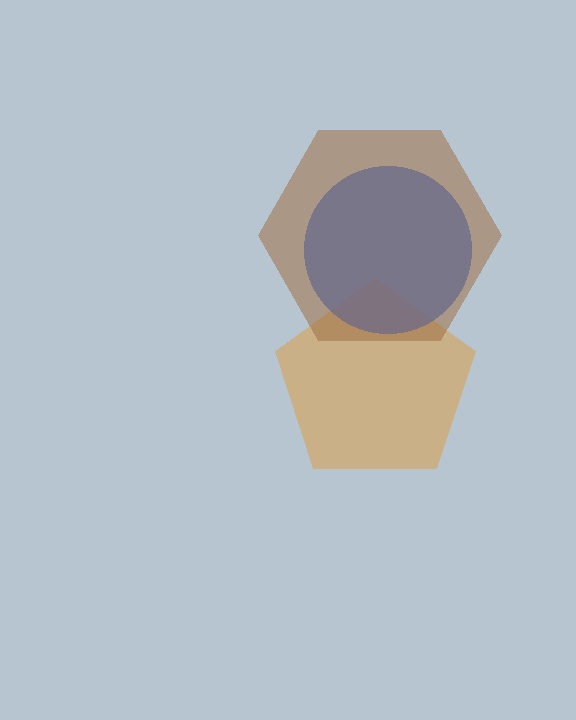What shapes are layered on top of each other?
The layered shapes are: an orange pentagon, a blue circle, a brown hexagon.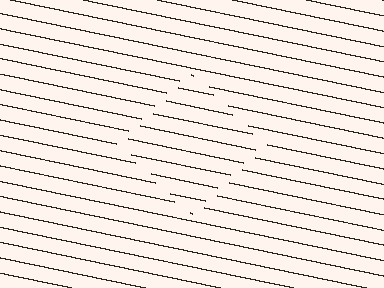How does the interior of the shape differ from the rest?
The interior of the shape contains the same grating, shifted by half a period — the contour is defined by the phase discontinuity where line-ends from the inner and outer gratings abut.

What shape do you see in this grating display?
An illusory square. The interior of the shape contains the same grating, shifted by half a period — the contour is defined by the phase discontinuity where line-ends from the inner and outer gratings abut.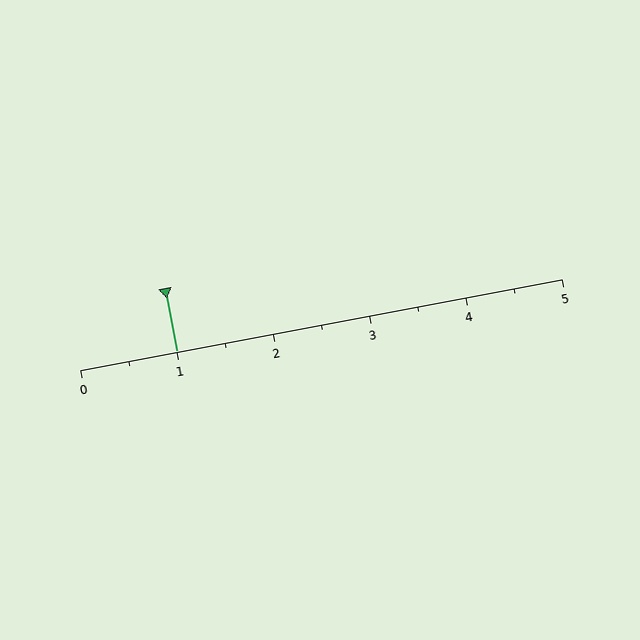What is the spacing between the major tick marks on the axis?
The major ticks are spaced 1 apart.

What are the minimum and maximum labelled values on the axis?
The axis runs from 0 to 5.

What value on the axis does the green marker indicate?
The marker indicates approximately 1.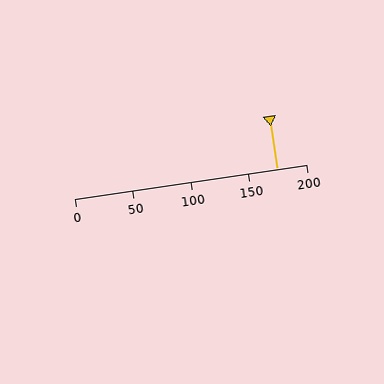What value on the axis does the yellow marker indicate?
The marker indicates approximately 175.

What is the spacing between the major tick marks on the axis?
The major ticks are spaced 50 apart.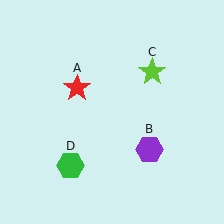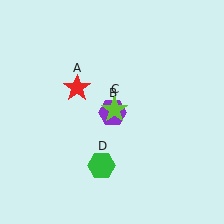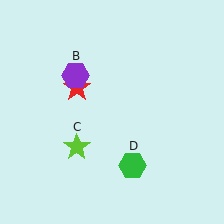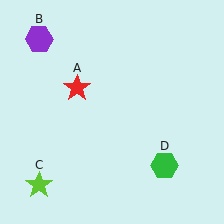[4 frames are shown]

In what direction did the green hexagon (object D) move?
The green hexagon (object D) moved right.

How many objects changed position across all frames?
3 objects changed position: purple hexagon (object B), lime star (object C), green hexagon (object D).